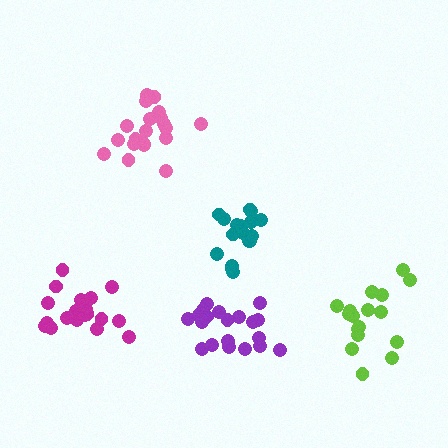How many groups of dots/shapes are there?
There are 5 groups.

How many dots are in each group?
Group 1: 20 dots, Group 2: 19 dots, Group 3: 17 dots, Group 4: 17 dots, Group 5: 20 dots (93 total).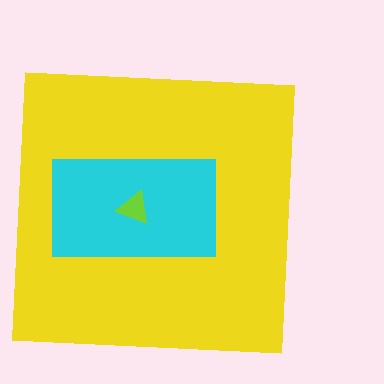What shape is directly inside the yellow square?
The cyan rectangle.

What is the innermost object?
The lime triangle.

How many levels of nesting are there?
3.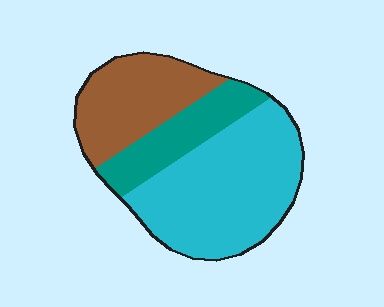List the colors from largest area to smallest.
From largest to smallest: cyan, brown, teal.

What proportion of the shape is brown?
Brown takes up about one quarter (1/4) of the shape.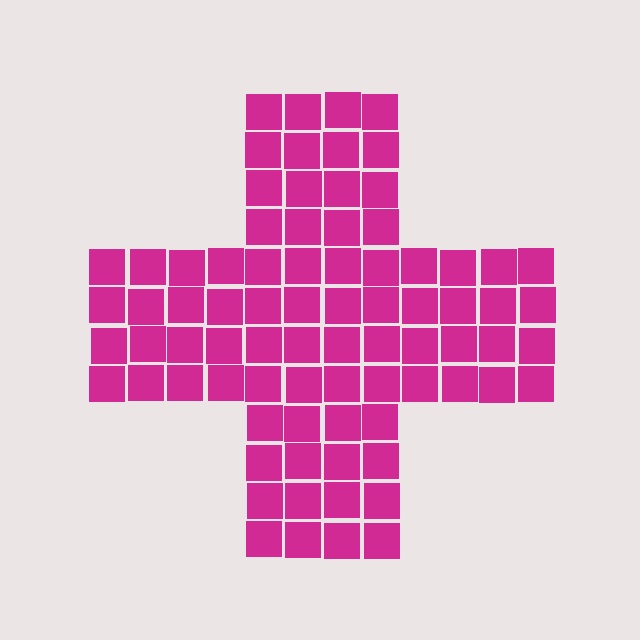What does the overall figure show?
The overall figure shows a cross.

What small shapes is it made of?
It is made of small squares.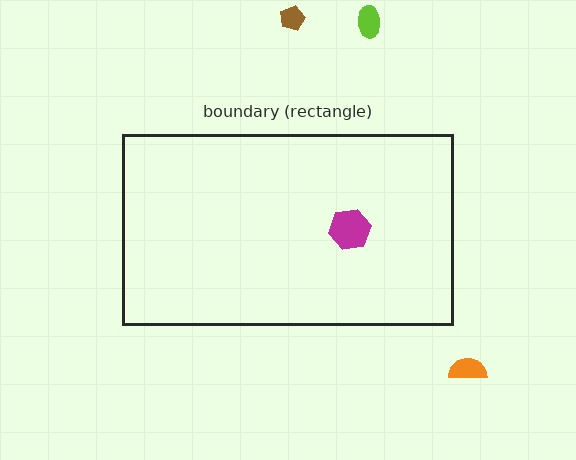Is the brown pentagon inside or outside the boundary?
Outside.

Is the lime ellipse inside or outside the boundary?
Outside.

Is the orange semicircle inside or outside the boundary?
Outside.